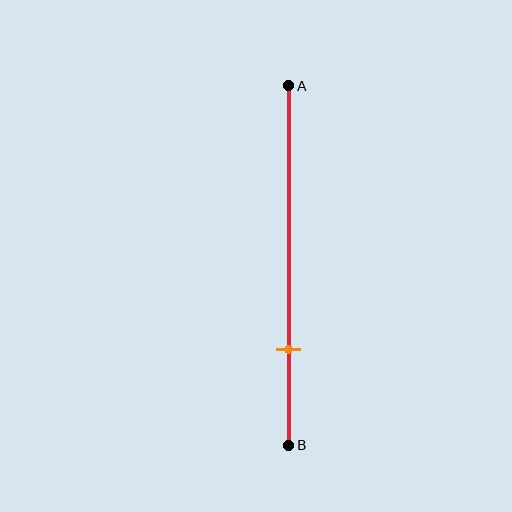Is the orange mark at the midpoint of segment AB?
No, the mark is at about 75% from A, not at the 50% midpoint.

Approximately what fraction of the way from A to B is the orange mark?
The orange mark is approximately 75% of the way from A to B.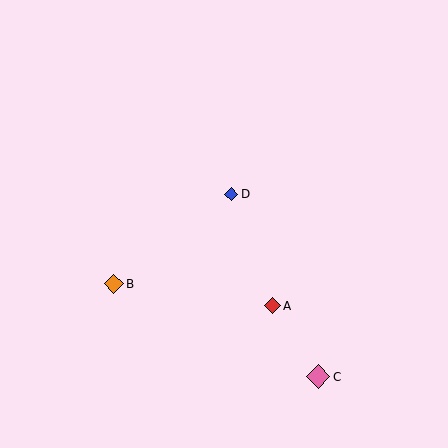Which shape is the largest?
The pink diamond (labeled C) is the largest.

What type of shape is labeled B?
Shape B is an orange diamond.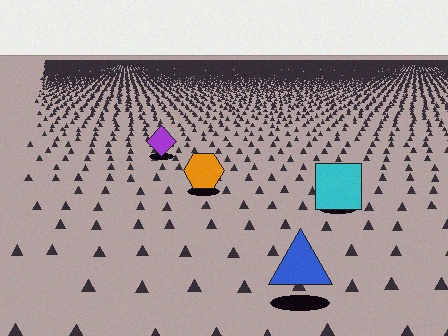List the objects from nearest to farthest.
From nearest to farthest: the blue triangle, the cyan square, the orange hexagon, the purple diamond.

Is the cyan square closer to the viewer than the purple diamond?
Yes. The cyan square is closer — you can tell from the texture gradient: the ground texture is coarser near it.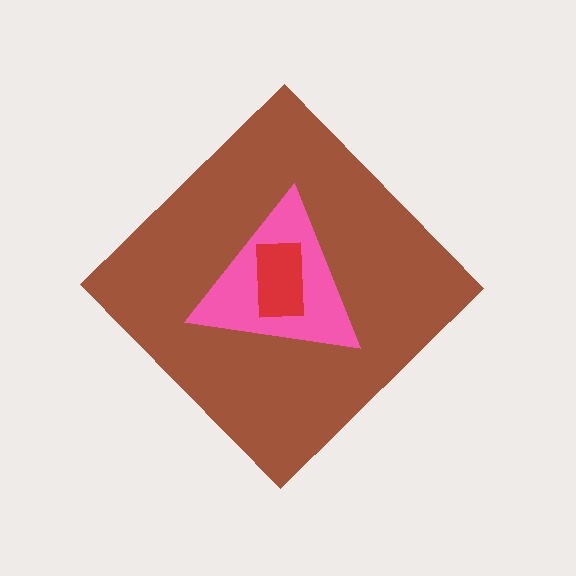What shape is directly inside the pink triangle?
The red rectangle.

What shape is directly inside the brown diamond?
The pink triangle.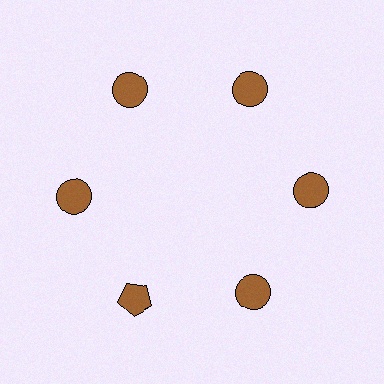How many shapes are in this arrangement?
There are 6 shapes arranged in a ring pattern.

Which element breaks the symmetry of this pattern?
The brown pentagon at roughly the 7 o'clock position breaks the symmetry. All other shapes are brown circles.